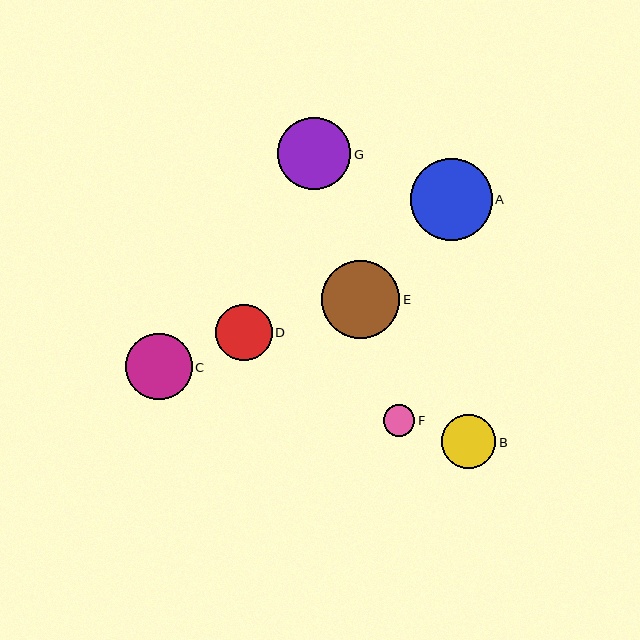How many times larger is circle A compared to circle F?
Circle A is approximately 2.6 times the size of circle F.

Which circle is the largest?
Circle A is the largest with a size of approximately 82 pixels.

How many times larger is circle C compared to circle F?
Circle C is approximately 2.1 times the size of circle F.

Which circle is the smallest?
Circle F is the smallest with a size of approximately 32 pixels.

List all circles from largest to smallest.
From largest to smallest: A, E, G, C, D, B, F.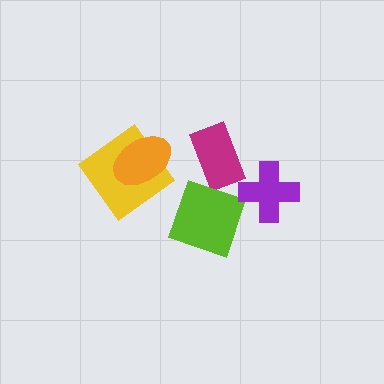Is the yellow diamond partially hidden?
Yes, it is partially covered by another shape.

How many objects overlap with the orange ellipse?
1 object overlaps with the orange ellipse.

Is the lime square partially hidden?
No, no other shape covers it.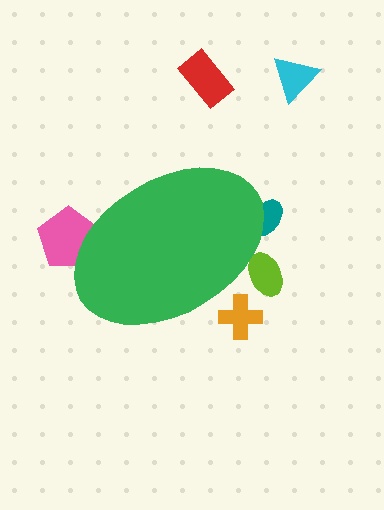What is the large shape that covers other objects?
A green ellipse.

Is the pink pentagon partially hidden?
Yes, the pink pentagon is partially hidden behind the green ellipse.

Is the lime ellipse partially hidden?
Yes, the lime ellipse is partially hidden behind the green ellipse.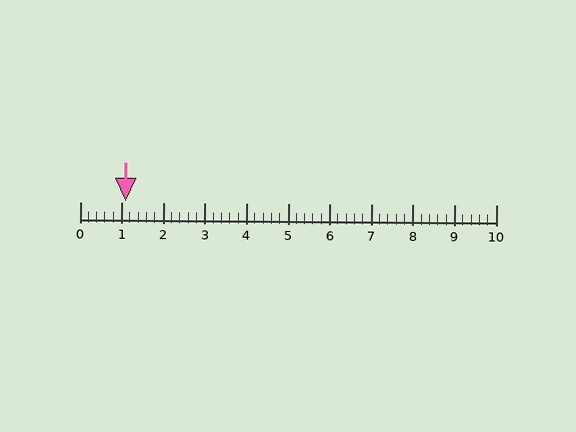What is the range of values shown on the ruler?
The ruler shows values from 0 to 10.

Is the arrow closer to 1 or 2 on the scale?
The arrow is closer to 1.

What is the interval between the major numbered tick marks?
The major tick marks are spaced 1 units apart.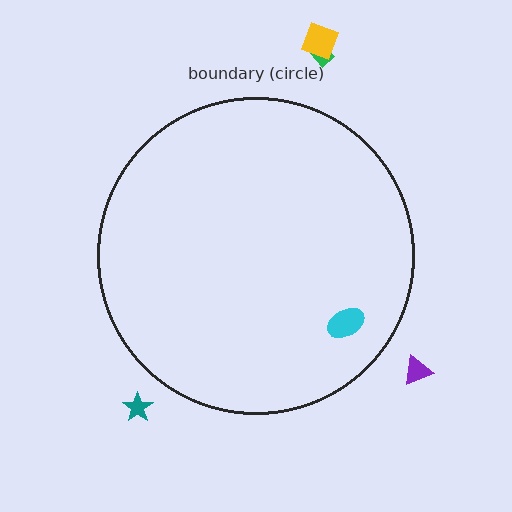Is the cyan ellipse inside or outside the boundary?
Inside.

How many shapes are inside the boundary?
1 inside, 4 outside.